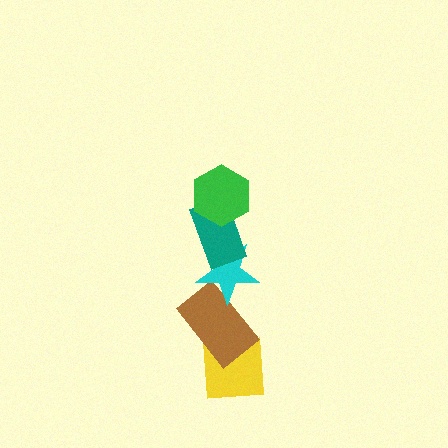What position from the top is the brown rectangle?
The brown rectangle is 4th from the top.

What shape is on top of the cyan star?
The teal rectangle is on top of the cyan star.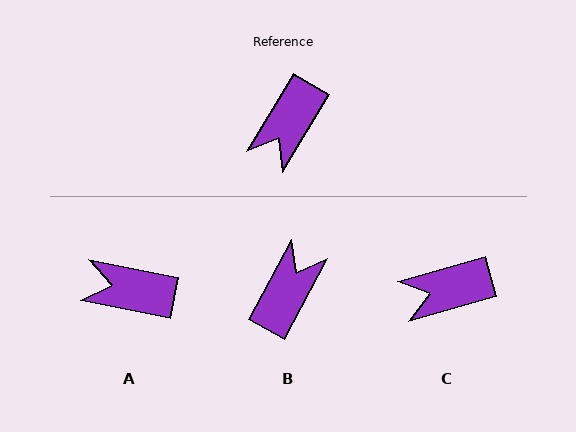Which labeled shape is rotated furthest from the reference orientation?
B, about 177 degrees away.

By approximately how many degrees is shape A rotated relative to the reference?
Approximately 70 degrees clockwise.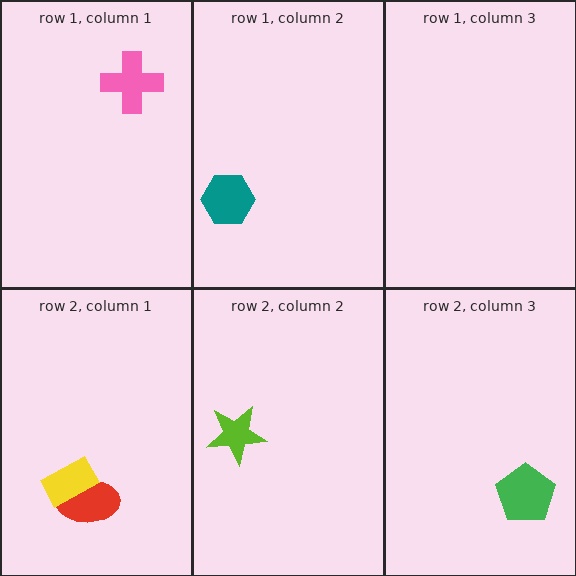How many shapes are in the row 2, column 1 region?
2.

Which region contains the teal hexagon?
The row 1, column 2 region.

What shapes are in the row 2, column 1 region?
The red ellipse, the yellow rectangle.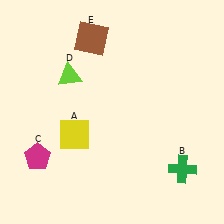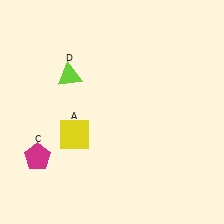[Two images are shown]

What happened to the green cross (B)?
The green cross (B) was removed in Image 2. It was in the bottom-right area of Image 1.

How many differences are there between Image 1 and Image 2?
There are 2 differences between the two images.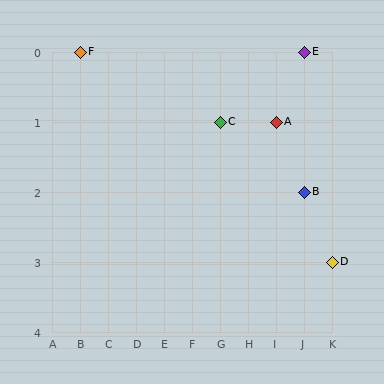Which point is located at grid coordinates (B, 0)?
Point F is at (B, 0).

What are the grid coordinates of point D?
Point D is at grid coordinates (K, 3).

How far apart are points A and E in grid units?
Points A and E are 1 column and 1 row apart (about 1.4 grid units diagonally).